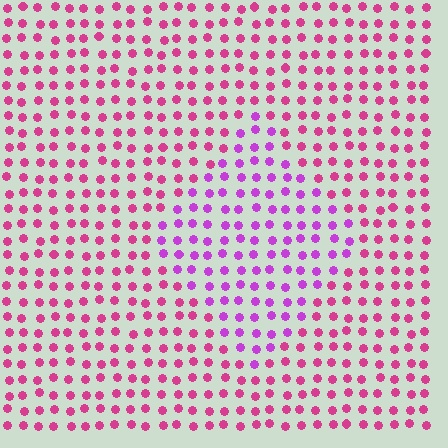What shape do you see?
I see a diamond.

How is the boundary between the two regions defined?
The boundary is defined purely by a slight shift in hue (about 35 degrees). Spacing, size, and orientation are identical on both sides.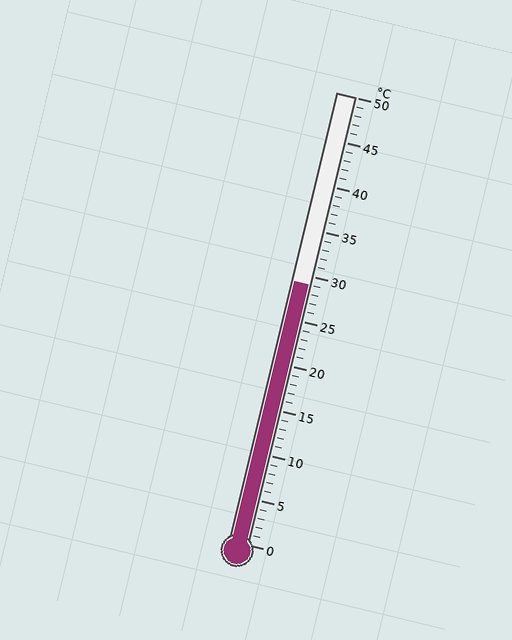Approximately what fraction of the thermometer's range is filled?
The thermometer is filled to approximately 60% of its range.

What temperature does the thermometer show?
The thermometer shows approximately 29°C.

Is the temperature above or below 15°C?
The temperature is above 15°C.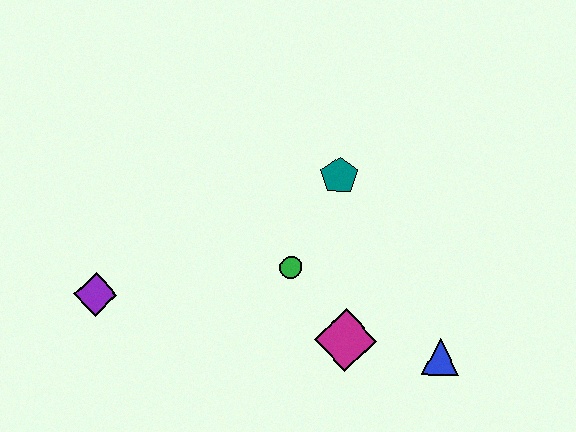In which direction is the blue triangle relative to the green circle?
The blue triangle is to the right of the green circle.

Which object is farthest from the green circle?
The purple diamond is farthest from the green circle.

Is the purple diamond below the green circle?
Yes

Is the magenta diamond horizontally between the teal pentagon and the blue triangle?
Yes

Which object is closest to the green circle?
The magenta diamond is closest to the green circle.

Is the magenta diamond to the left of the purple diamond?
No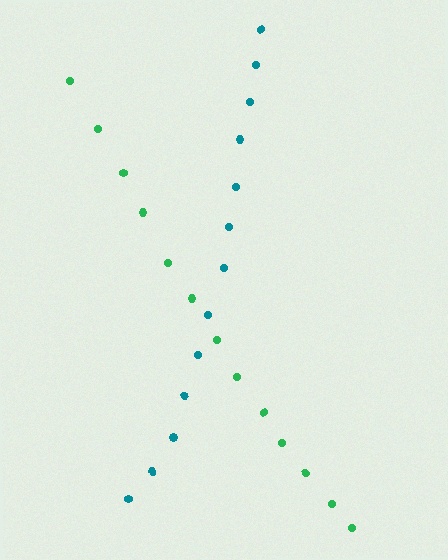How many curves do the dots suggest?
There are 2 distinct paths.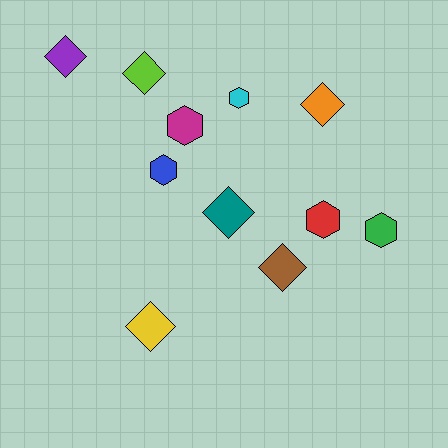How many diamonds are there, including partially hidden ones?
There are 6 diamonds.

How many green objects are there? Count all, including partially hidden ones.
There is 1 green object.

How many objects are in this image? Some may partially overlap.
There are 11 objects.